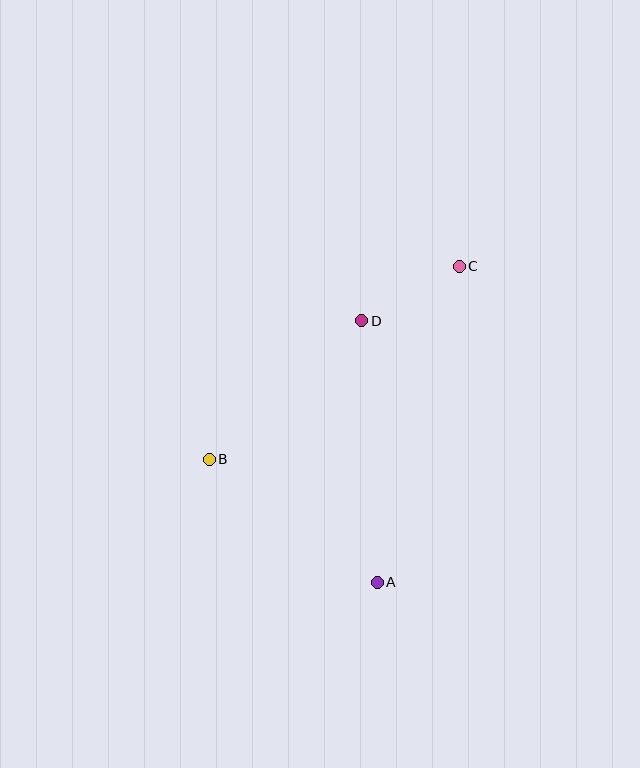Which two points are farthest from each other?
Points A and C are farthest from each other.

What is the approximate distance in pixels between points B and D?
The distance between B and D is approximately 206 pixels.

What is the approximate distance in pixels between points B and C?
The distance between B and C is approximately 316 pixels.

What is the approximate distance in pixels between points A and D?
The distance between A and D is approximately 262 pixels.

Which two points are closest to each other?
Points C and D are closest to each other.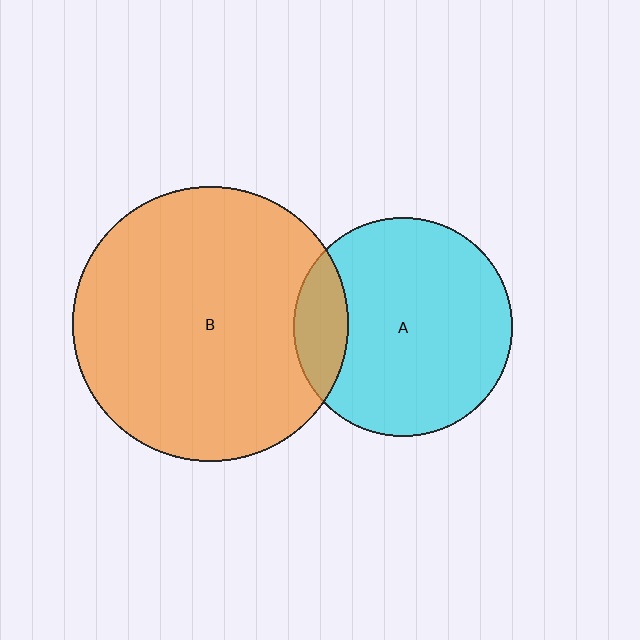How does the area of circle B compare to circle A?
Approximately 1.6 times.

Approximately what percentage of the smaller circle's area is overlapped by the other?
Approximately 15%.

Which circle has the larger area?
Circle B (orange).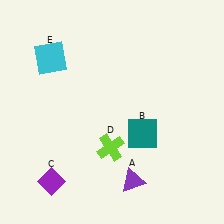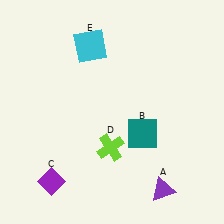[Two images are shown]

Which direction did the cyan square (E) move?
The cyan square (E) moved right.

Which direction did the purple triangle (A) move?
The purple triangle (A) moved right.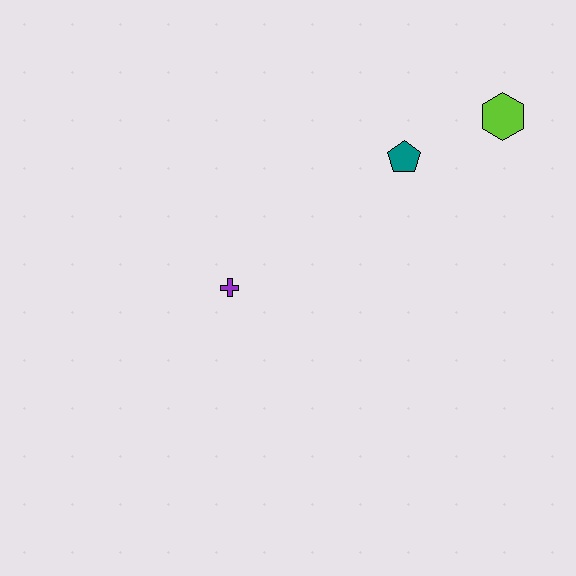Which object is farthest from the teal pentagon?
The purple cross is farthest from the teal pentagon.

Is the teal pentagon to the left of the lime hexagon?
Yes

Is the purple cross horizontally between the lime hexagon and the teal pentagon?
No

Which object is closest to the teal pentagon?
The lime hexagon is closest to the teal pentagon.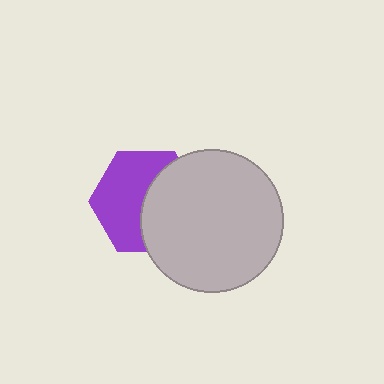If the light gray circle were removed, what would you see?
You would see the complete purple hexagon.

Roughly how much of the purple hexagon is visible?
About half of it is visible (roughly 54%).